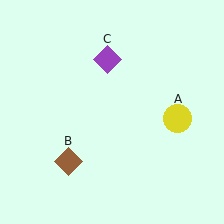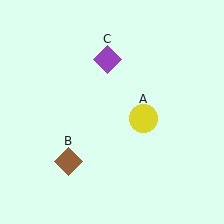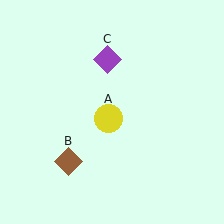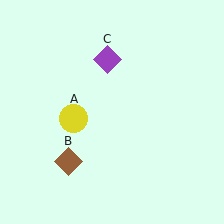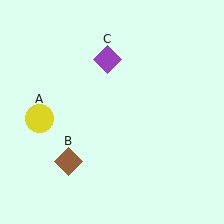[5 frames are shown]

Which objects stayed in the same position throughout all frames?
Brown diamond (object B) and purple diamond (object C) remained stationary.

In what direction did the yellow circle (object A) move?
The yellow circle (object A) moved left.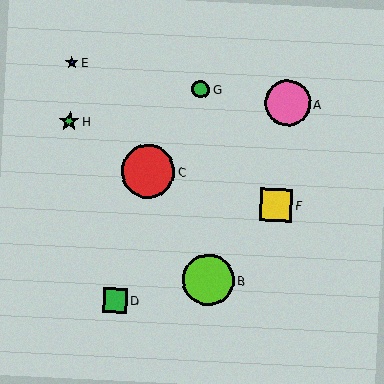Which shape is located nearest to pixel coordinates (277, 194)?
The yellow square (labeled F) at (276, 205) is nearest to that location.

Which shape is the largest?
The red circle (labeled C) is the largest.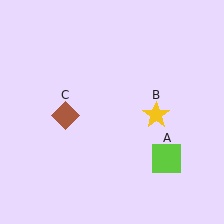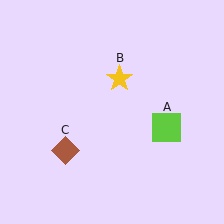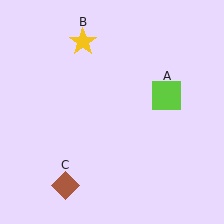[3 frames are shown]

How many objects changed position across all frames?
3 objects changed position: lime square (object A), yellow star (object B), brown diamond (object C).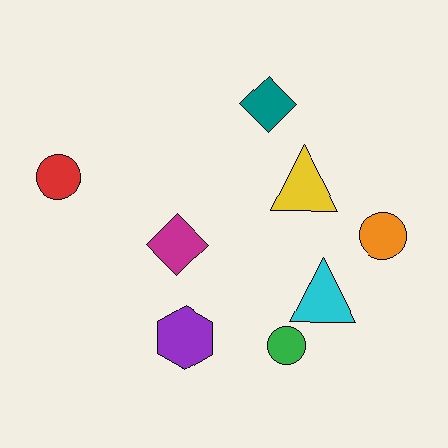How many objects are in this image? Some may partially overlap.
There are 8 objects.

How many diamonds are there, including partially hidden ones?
There are 2 diamonds.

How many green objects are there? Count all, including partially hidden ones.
There is 1 green object.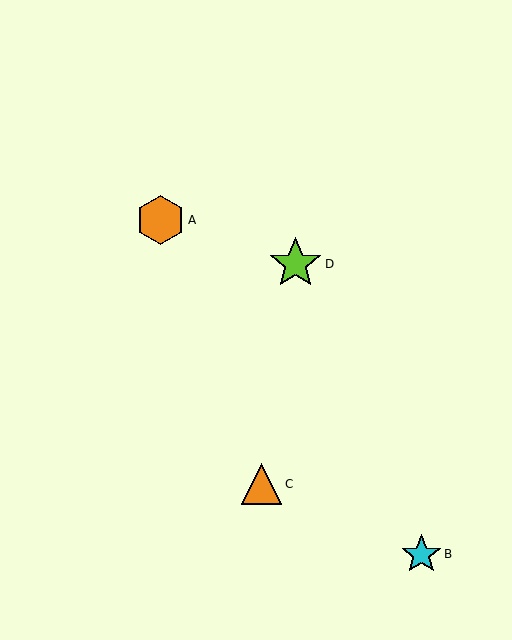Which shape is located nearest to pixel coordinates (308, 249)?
The lime star (labeled D) at (295, 264) is nearest to that location.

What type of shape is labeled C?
Shape C is an orange triangle.